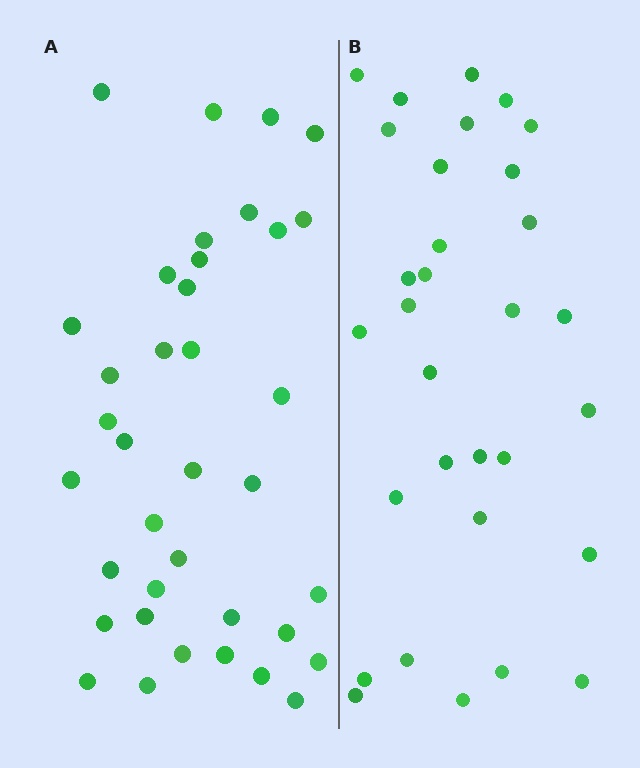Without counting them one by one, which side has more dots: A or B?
Region A (the left region) has more dots.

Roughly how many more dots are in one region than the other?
Region A has about 6 more dots than region B.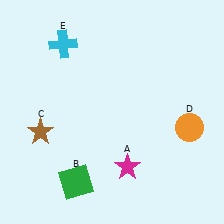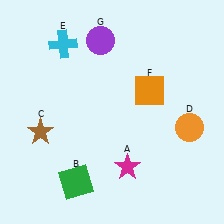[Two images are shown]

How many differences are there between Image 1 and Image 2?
There are 2 differences between the two images.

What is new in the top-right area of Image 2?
An orange square (F) was added in the top-right area of Image 2.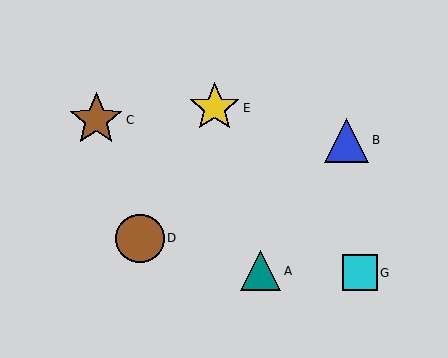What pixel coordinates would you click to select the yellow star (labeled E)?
Click at (215, 108) to select the yellow star E.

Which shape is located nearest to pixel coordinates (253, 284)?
The teal triangle (labeled A) at (261, 271) is nearest to that location.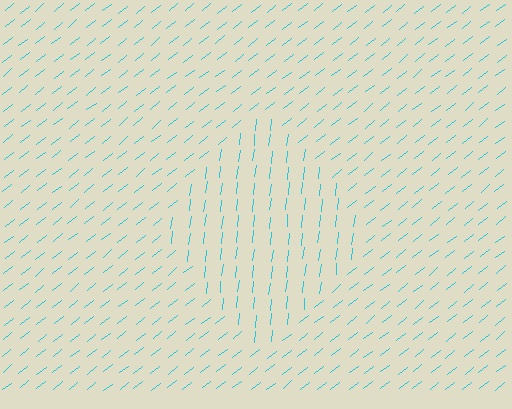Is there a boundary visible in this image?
Yes, there is a texture boundary formed by a change in line orientation.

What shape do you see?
I see a diamond.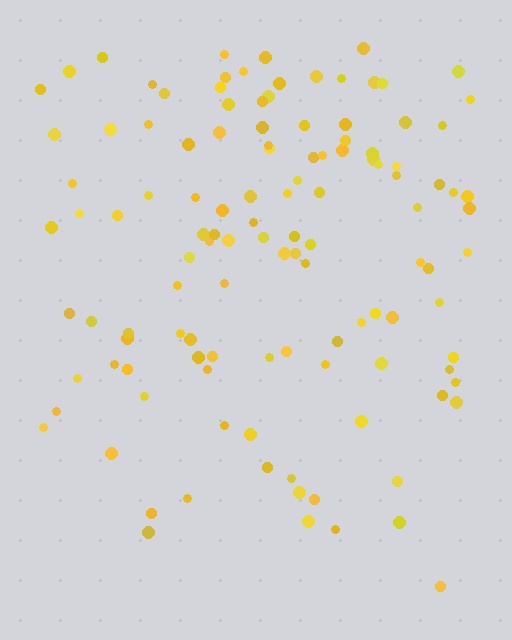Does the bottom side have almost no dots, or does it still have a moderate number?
Still a moderate number, just noticeably fewer than the top.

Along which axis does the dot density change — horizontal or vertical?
Vertical.